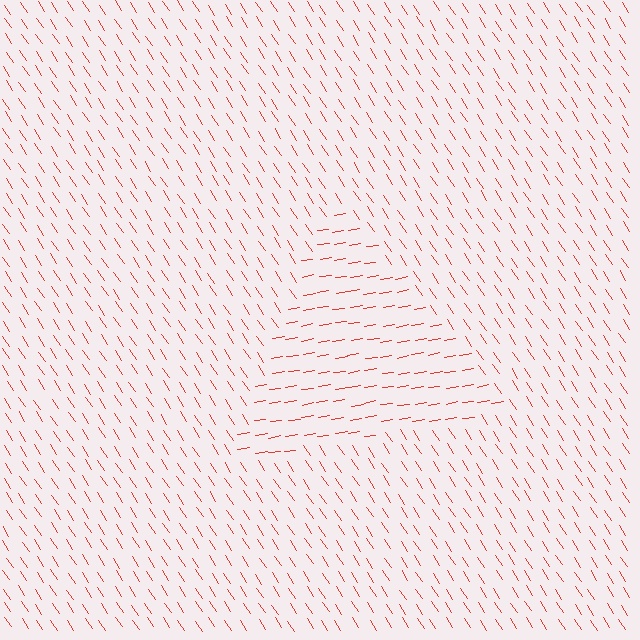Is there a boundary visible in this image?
Yes, there is a texture boundary formed by a change in line orientation.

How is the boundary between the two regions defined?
The boundary is defined purely by a change in line orientation (approximately 66 degrees difference). All lines are the same color and thickness.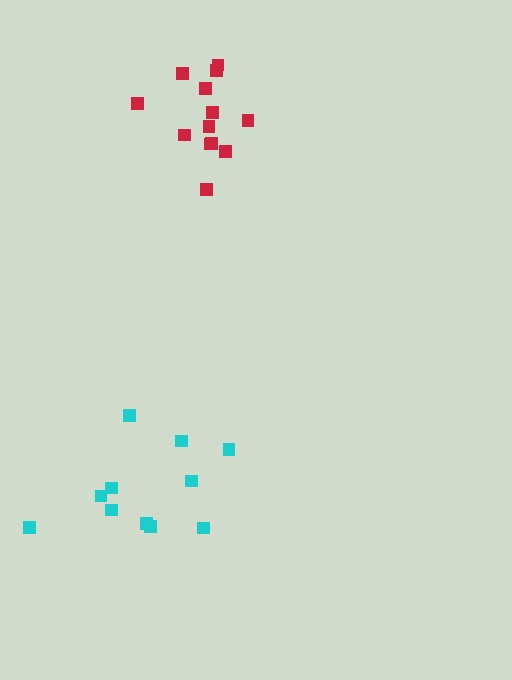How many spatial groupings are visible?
There are 2 spatial groupings.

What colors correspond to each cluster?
The clusters are colored: red, cyan.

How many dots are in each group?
Group 1: 13 dots, Group 2: 11 dots (24 total).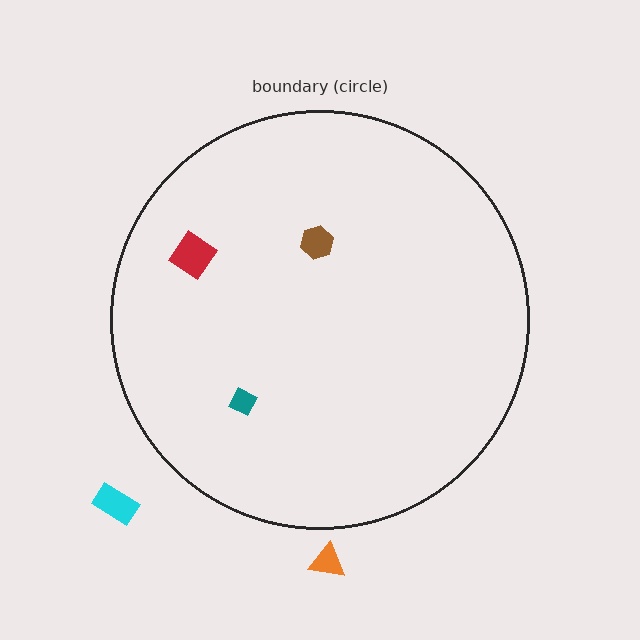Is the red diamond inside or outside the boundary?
Inside.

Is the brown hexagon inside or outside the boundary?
Inside.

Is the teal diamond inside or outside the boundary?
Inside.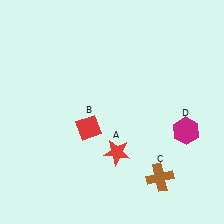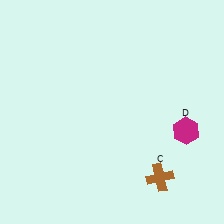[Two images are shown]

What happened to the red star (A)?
The red star (A) was removed in Image 2. It was in the bottom-right area of Image 1.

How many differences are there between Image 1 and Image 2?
There are 2 differences between the two images.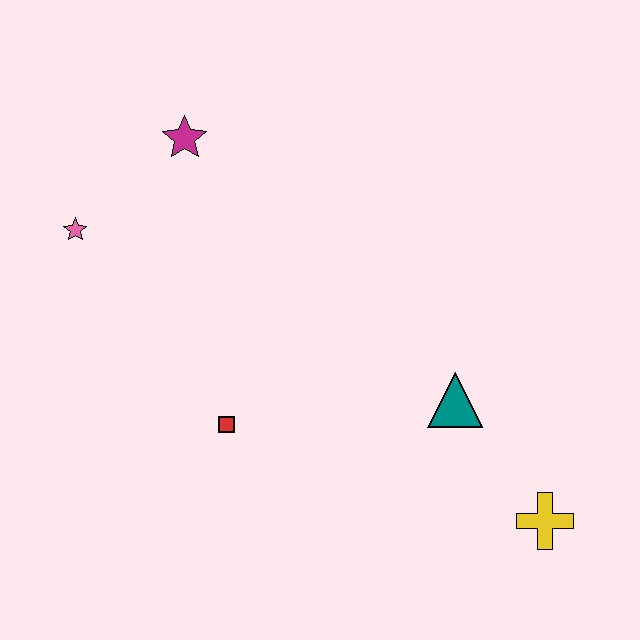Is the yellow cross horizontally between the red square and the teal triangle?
No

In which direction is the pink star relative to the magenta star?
The pink star is to the left of the magenta star.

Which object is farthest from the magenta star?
The yellow cross is farthest from the magenta star.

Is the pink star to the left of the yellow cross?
Yes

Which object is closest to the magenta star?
The pink star is closest to the magenta star.